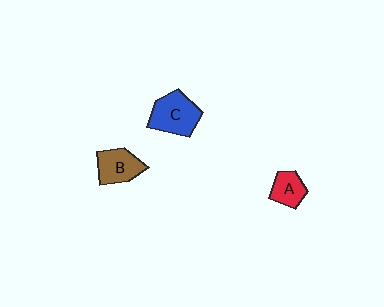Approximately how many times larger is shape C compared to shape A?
Approximately 1.6 times.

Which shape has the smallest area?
Shape A (red).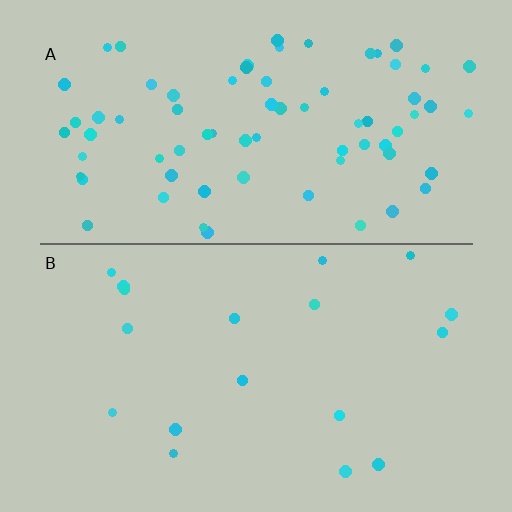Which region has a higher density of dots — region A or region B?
A (the top).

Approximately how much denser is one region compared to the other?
Approximately 4.0× — region A over region B.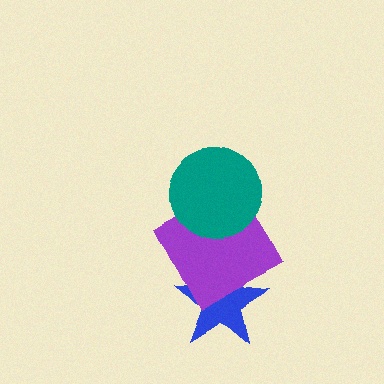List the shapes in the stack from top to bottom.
From top to bottom: the teal circle, the purple square, the blue star.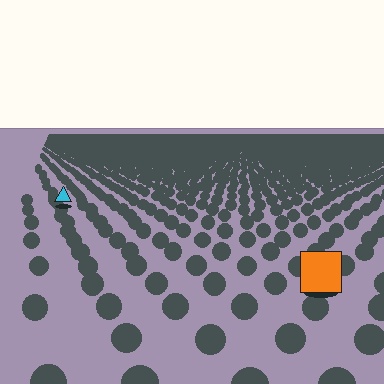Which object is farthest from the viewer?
The cyan triangle is farthest from the viewer. It appears smaller and the ground texture around it is denser.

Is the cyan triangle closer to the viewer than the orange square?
No. The orange square is closer — you can tell from the texture gradient: the ground texture is coarser near it.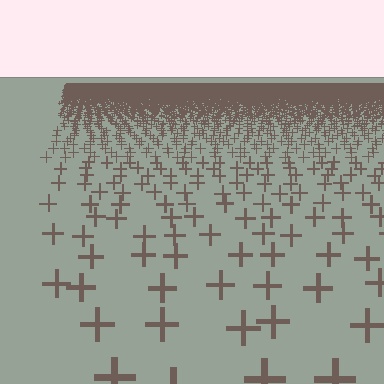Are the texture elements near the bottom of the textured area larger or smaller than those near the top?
Larger. Near the bottom, elements are closer to the viewer and appear at a bigger on-screen size.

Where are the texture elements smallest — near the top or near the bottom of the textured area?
Near the top.